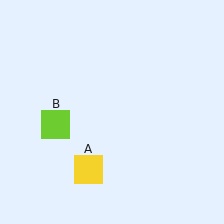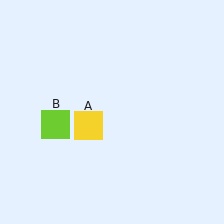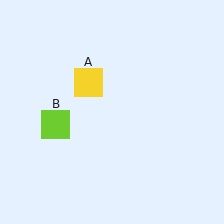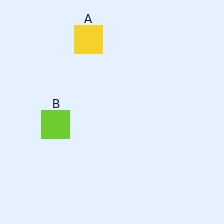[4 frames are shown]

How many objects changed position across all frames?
1 object changed position: yellow square (object A).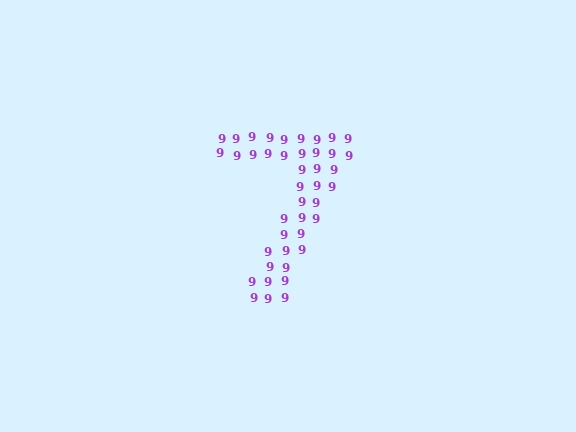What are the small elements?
The small elements are digit 9's.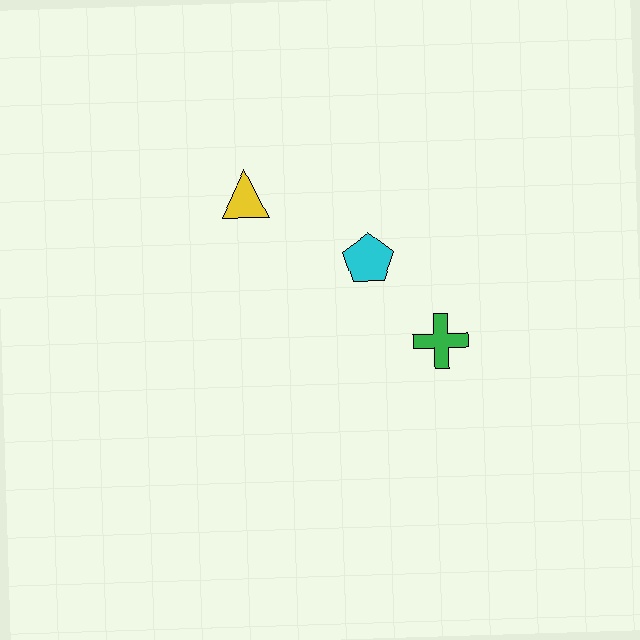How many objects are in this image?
There are 3 objects.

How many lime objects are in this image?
There are no lime objects.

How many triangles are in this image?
There is 1 triangle.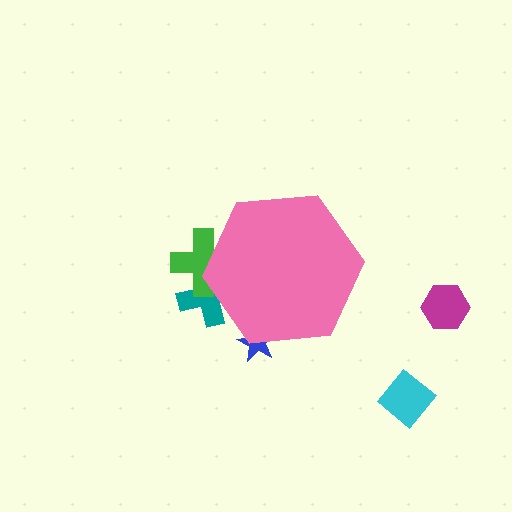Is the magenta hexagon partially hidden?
No, the magenta hexagon is fully visible.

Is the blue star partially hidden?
Yes, the blue star is partially hidden behind the pink hexagon.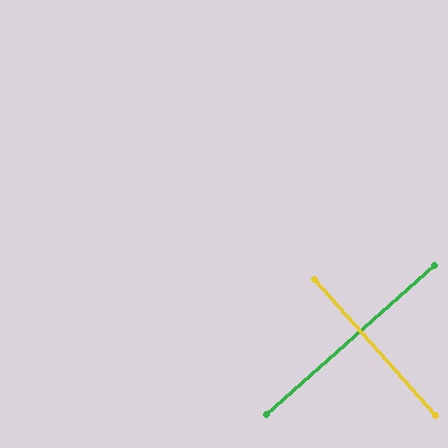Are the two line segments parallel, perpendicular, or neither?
Perpendicular — they meet at approximately 90°.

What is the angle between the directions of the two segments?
Approximately 90 degrees.